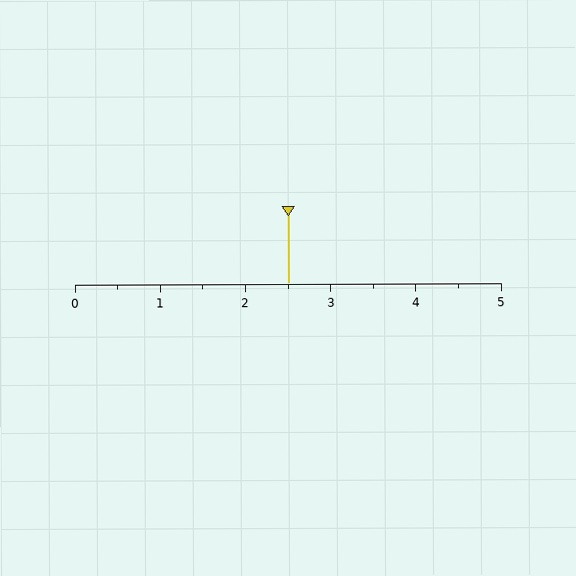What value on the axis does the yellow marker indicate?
The marker indicates approximately 2.5.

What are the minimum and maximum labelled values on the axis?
The axis runs from 0 to 5.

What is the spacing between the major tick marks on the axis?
The major ticks are spaced 1 apart.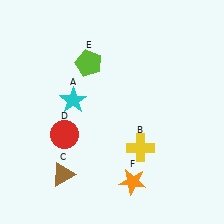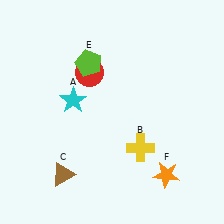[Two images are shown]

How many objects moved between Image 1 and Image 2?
2 objects moved between the two images.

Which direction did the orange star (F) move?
The orange star (F) moved right.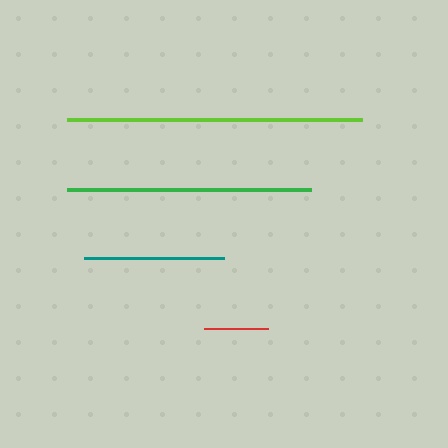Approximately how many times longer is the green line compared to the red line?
The green line is approximately 3.8 times the length of the red line.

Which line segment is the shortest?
The red line is the shortest at approximately 64 pixels.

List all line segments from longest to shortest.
From longest to shortest: lime, green, teal, red.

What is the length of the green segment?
The green segment is approximately 244 pixels long.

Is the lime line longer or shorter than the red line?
The lime line is longer than the red line.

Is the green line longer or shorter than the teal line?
The green line is longer than the teal line.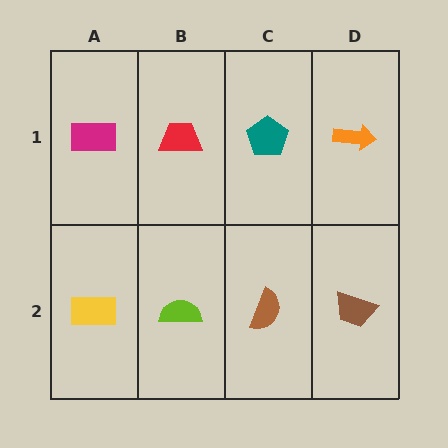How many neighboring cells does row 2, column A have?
2.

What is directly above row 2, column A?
A magenta rectangle.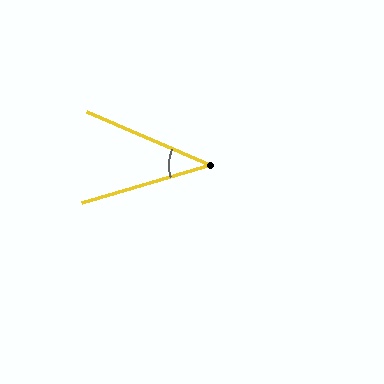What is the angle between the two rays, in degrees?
Approximately 40 degrees.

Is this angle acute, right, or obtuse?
It is acute.